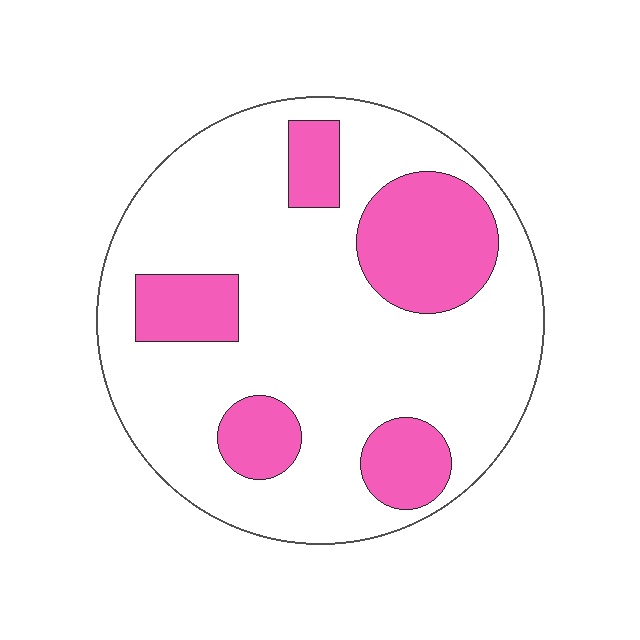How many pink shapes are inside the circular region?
5.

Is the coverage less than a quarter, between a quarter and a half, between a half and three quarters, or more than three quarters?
Between a quarter and a half.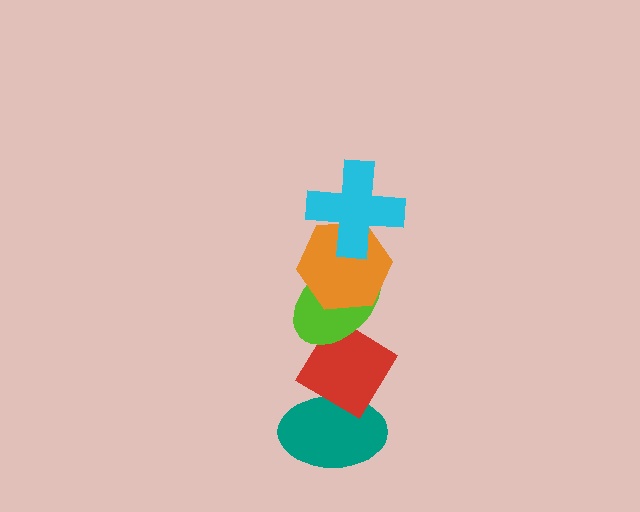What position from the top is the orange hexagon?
The orange hexagon is 2nd from the top.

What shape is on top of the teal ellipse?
The red diamond is on top of the teal ellipse.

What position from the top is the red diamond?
The red diamond is 4th from the top.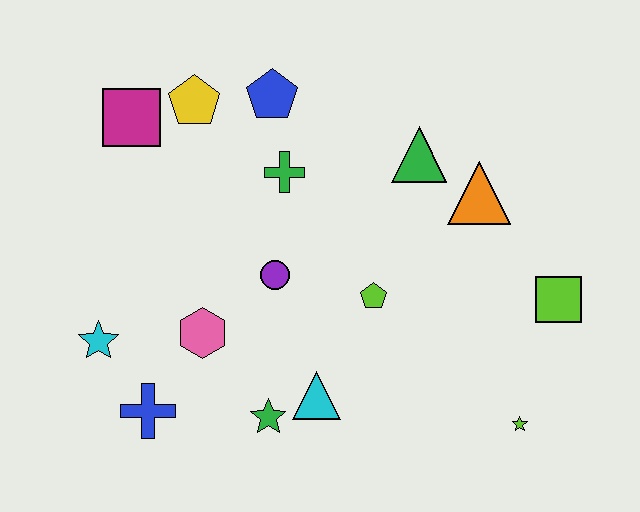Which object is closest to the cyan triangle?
The green star is closest to the cyan triangle.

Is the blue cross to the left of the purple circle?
Yes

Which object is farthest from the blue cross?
The lime square is farthest from the blue cross.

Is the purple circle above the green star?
Yes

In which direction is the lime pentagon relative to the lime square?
The lime pentagon is to the left of the lime square.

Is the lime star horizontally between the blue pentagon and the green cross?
No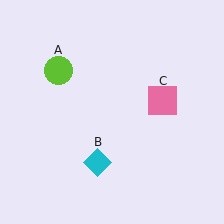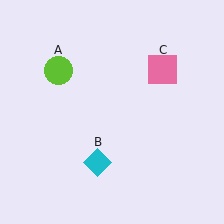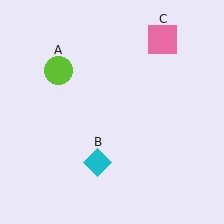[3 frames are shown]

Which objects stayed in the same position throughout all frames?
Lime circle (object A) and cyan diamond (object B) remained stationary.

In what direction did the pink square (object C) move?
The pink square (object C) moved up.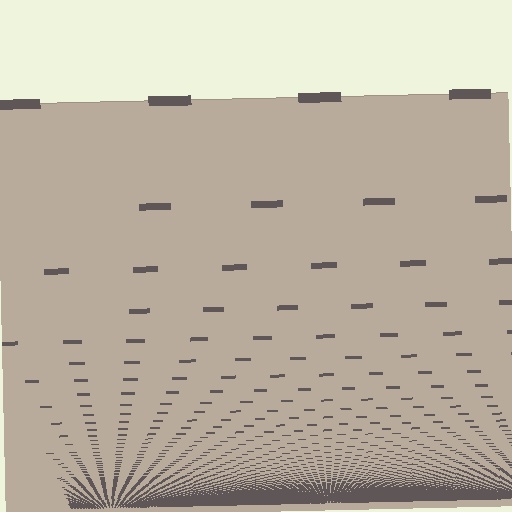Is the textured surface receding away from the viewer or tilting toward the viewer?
The surface appears to tilt toward the viewer. Texture elements get larger and sparser toward the top.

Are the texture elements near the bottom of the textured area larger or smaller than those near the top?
Smaller. The gradient is inverted — elements near the bottom are smaller and denser.